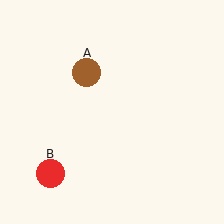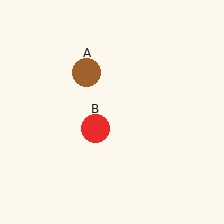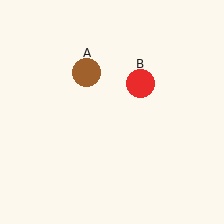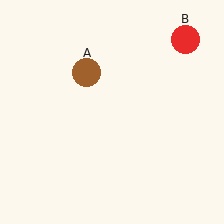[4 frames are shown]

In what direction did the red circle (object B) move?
The red circle (object B) moved up and to the right.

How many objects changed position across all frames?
1 object changed position: red circle (object B).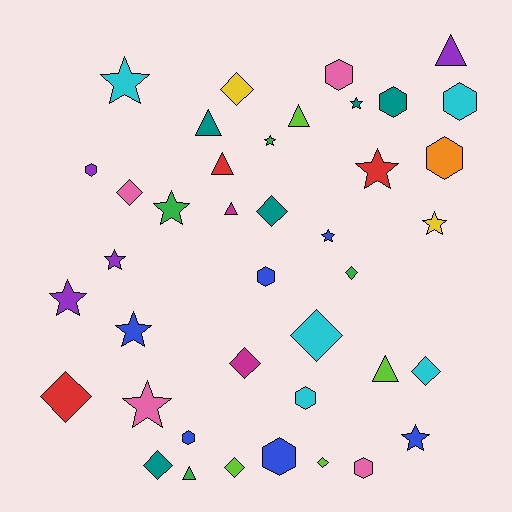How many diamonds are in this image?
There are 11 diamonds.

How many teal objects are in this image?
There are 5 teal objects.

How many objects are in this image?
There are 40 objects.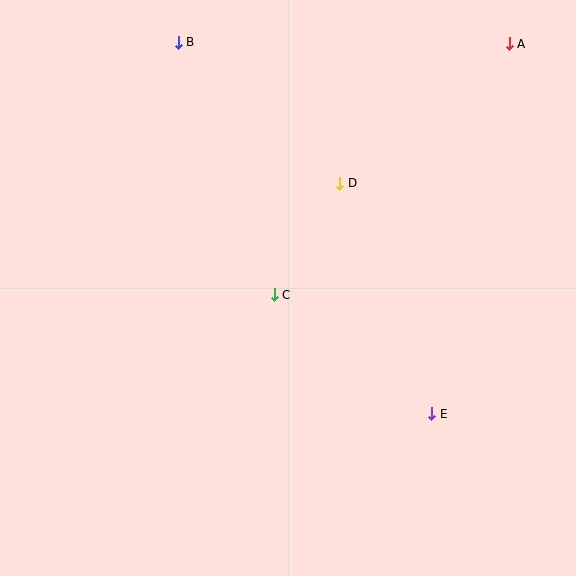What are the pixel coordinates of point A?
Point A is at (509, 44).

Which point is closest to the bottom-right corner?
Point E is closest to the bottom-right corner.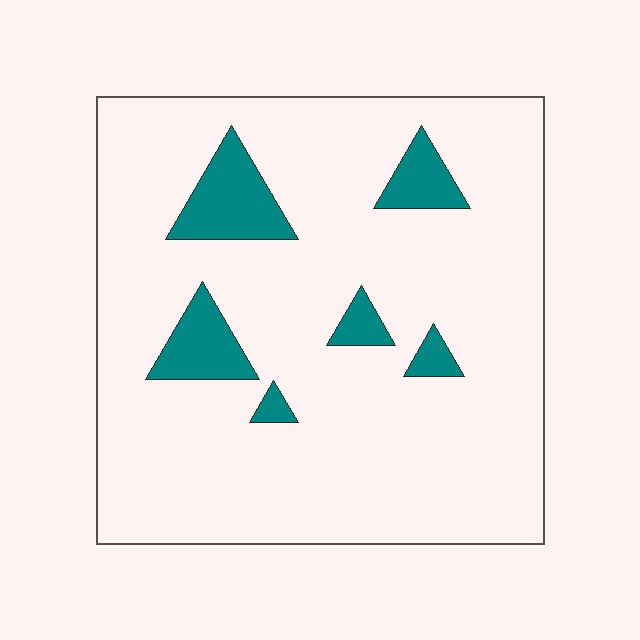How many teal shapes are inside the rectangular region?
6.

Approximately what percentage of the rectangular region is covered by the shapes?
Approximately 10%.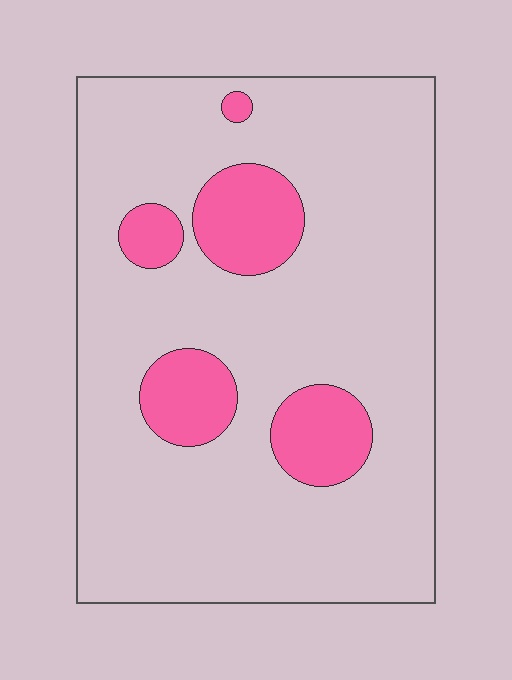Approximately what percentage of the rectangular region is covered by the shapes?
Approximately 15%.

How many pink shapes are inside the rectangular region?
5.